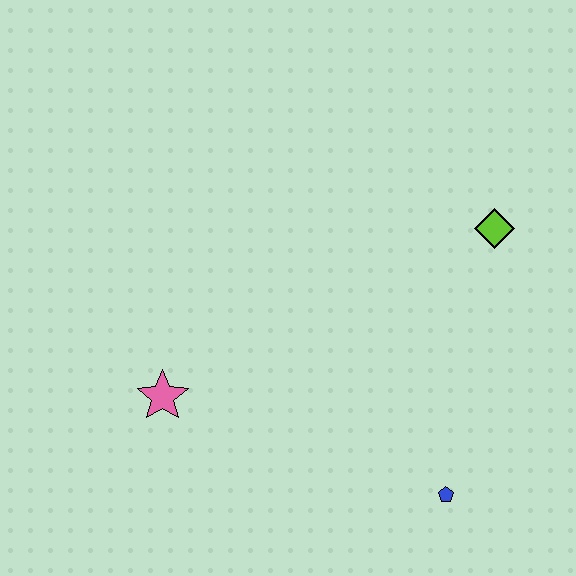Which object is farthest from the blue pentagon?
The pink star is farthest from the blue pentagon.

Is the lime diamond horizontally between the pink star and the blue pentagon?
No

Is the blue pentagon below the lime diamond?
Yes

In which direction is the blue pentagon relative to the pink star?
The blue pentagon is to the right of the pink star.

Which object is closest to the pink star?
The blue pentagon is closest to the pink star.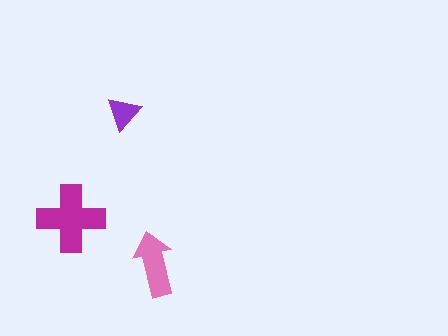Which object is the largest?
The magenta cross.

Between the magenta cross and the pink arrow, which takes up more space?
The magenta cross.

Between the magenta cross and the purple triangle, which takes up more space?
The magenta cross.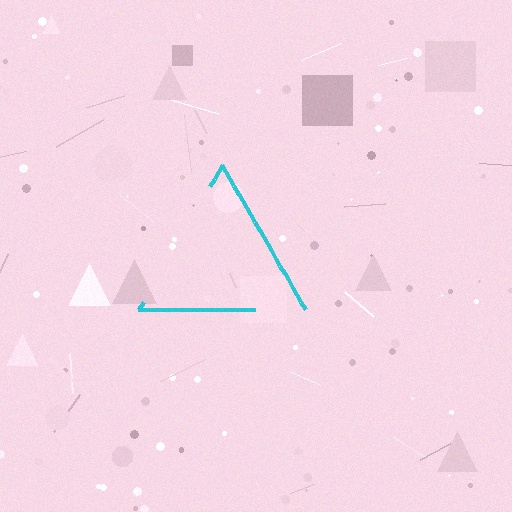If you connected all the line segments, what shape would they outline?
They would outline a triangle.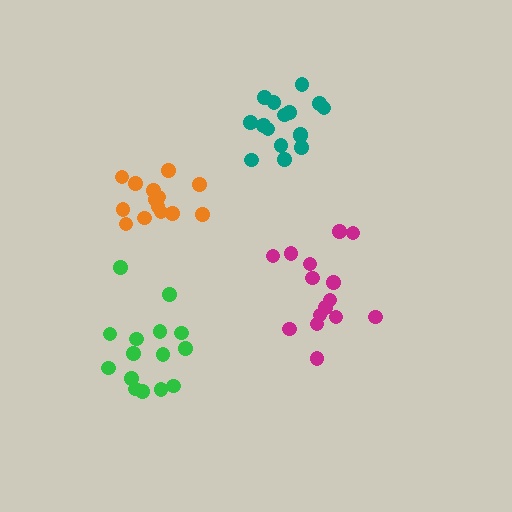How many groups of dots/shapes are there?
There are 4 groups.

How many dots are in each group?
Group 1: 15 dots, Group 2: 14 dots, Group 3: 15 dots, Group 4: 16 dots (60 total).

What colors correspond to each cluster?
The clusters are colored: green, orange, magenta, teal.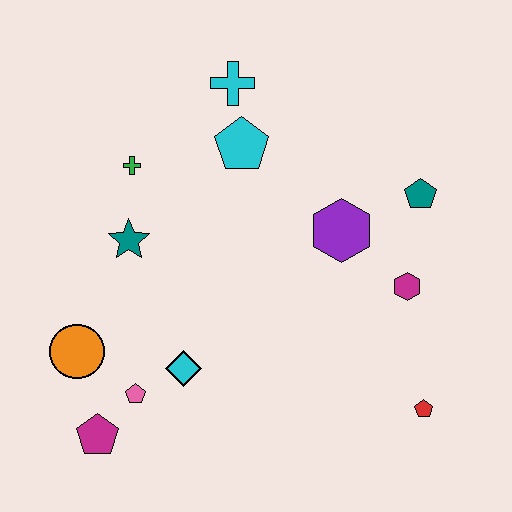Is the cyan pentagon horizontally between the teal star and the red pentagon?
Yes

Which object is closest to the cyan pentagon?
The cyan cross is closest to the cyan pentagon.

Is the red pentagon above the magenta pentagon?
Yes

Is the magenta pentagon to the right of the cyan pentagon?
No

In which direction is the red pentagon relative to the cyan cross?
The red pentagon is below the cyan cross.